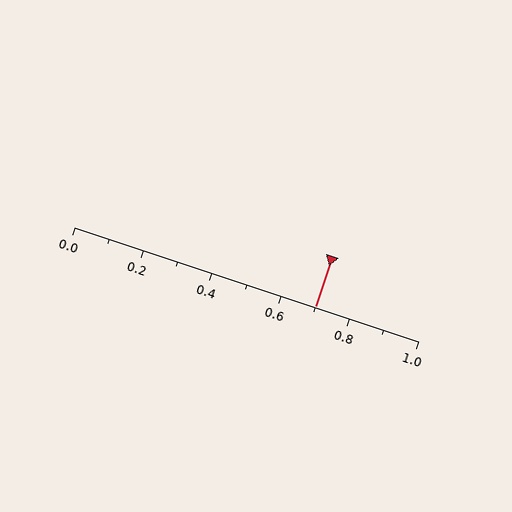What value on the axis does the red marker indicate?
The marker indicates approximately 0.7.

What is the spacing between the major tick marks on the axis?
The major ticks are spaced 0.2 apart.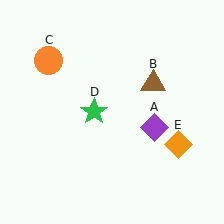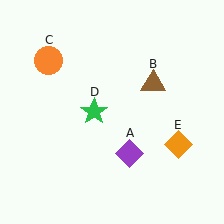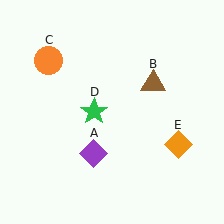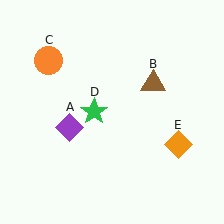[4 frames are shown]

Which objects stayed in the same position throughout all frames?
Brown triangle (object B) and orange circle (object C) and green star (object D) and orange diamond (object E) remained stationary.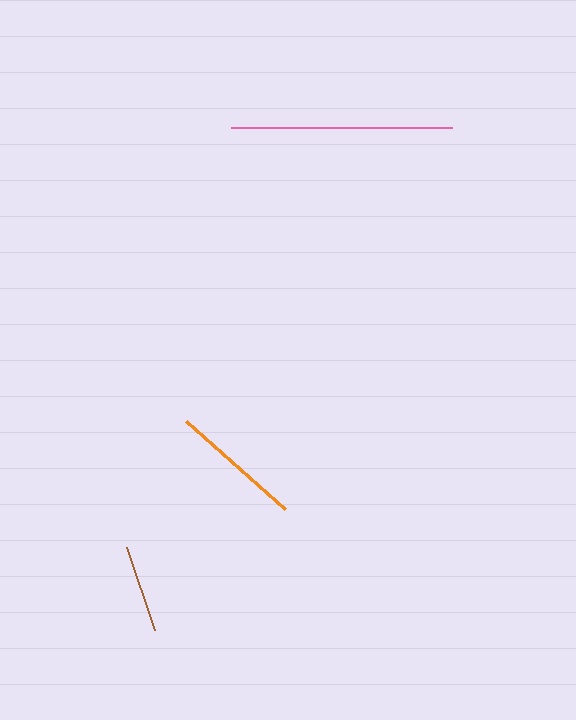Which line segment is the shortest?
The brown line is the shortest at approximately 87 pixels.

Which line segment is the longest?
The pink line is the longest at approximately 221 pixels.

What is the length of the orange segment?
The orange segment is approximately 132 pixels long.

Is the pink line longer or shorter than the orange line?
The pink line is longer than the orange line.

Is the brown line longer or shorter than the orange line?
The orange line is longer than the brown line.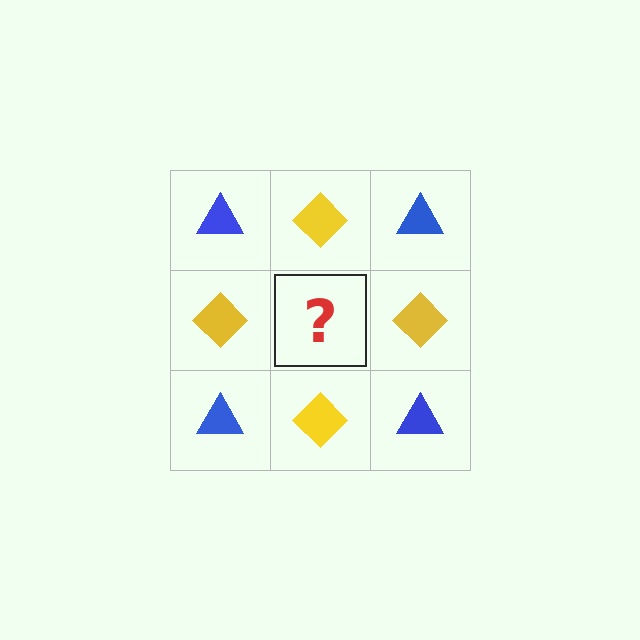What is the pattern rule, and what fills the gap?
The rule is that it alternates blue triangle and yellow diamond in a checkerboard pattern. The gap should be filled with a blue triangle.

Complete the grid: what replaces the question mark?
The question mark should be replaced with a blue triangle.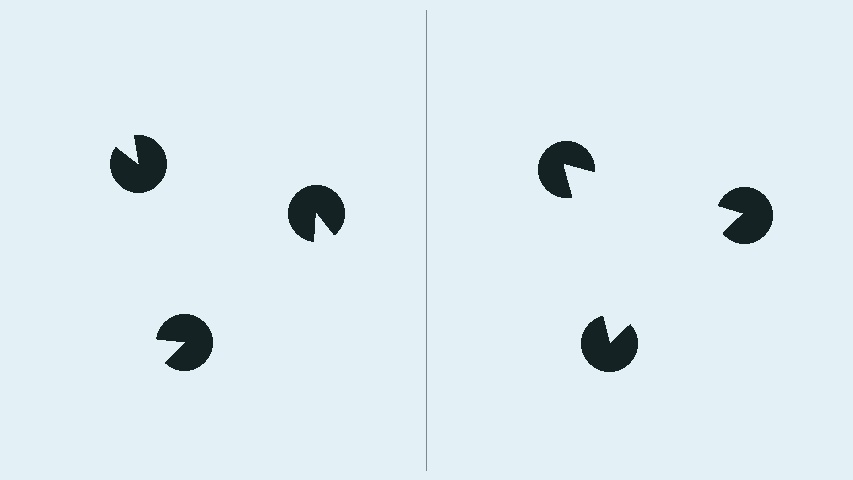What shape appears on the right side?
An illusory triangle.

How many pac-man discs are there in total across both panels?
6 — 3 on each side.